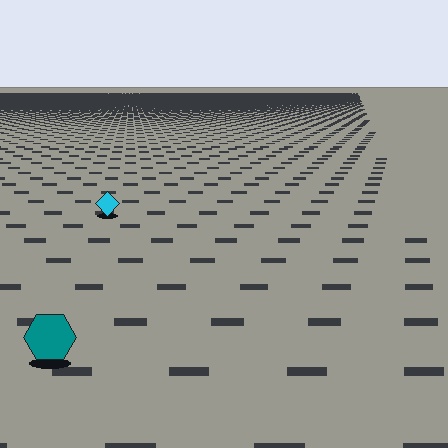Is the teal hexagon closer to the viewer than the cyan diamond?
Yes. The teal hexagon is closer — you can tell from the texture gradient: the ground texture is coarser near it.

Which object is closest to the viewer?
The teal hexagon is closest. The texture marks near it are larger and more spread out.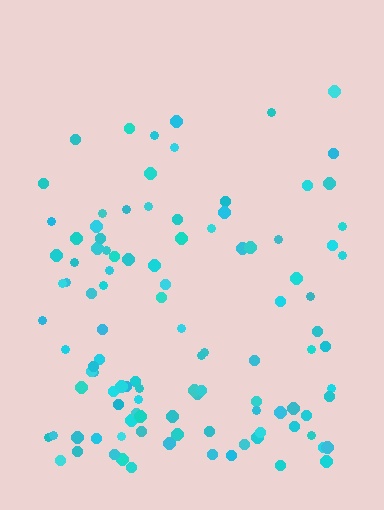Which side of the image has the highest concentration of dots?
The bottom.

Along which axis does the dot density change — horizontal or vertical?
Vertical.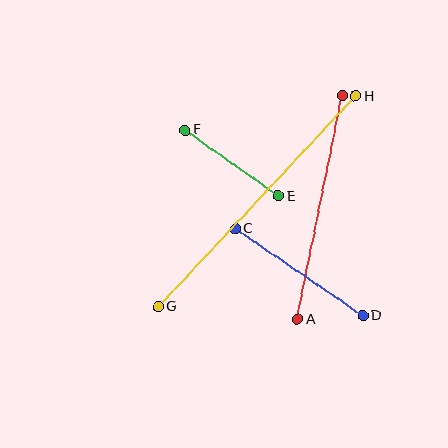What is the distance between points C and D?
The distance is approximately 154 pixels.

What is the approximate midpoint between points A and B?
The midpoint is at approximately (320, 208) pixels.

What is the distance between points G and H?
The distance is approximately 288 pixels.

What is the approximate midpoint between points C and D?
The midpoint is at approximately (299, 272) pixels.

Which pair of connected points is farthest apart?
Points G and H are farthest apart.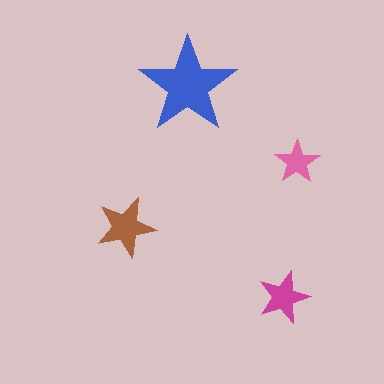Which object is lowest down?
The magenta star is bottommost.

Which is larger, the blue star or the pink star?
The blue one.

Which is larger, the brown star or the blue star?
The blue one.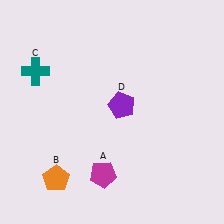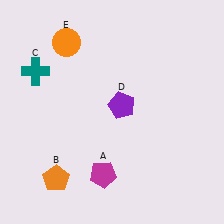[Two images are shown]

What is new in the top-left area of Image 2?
An orange circle (E) was added in the top-left area of Image 2.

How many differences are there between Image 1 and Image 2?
There is 1 difference between the two images.